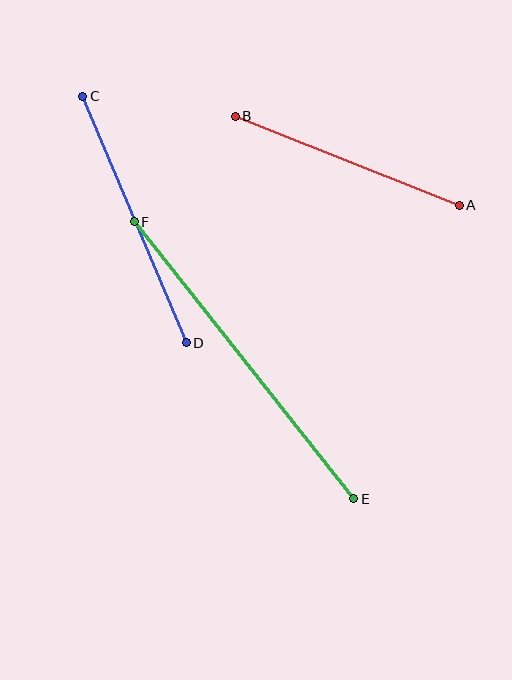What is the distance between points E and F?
The distance is approximately 354 pixels.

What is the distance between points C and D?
The distance is approximately 267 pixels.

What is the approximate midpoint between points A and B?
The midpoint is at approximately (347, 161) pixels.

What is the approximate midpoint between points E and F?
The midpoint is at approximately (244, 360) pixels.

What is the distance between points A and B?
The distance is approximately 241 pixels.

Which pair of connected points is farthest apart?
Points E and F are farthest apart.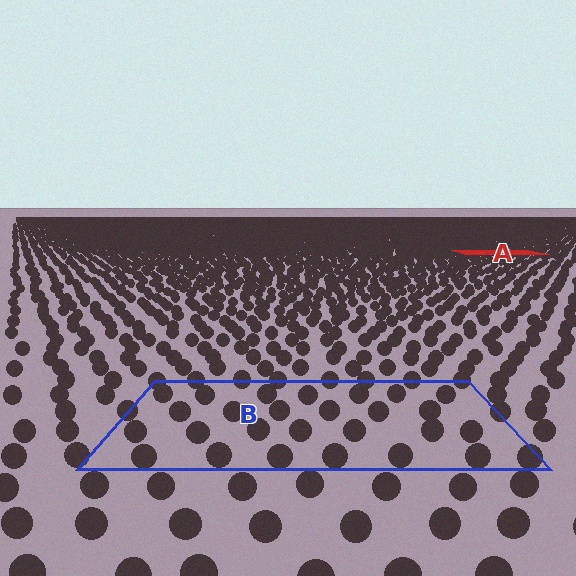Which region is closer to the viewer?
Region B is closer. The texture elements there are larger and more spread out.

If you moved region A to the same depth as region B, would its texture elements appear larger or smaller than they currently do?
They would appear larger. At a closer depth, the same texture elements are projected at a bigger on-screen size.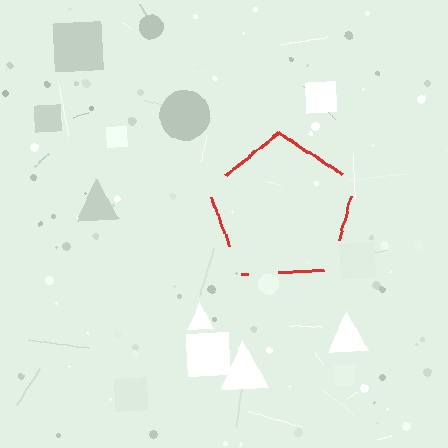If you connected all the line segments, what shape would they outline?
They would outline a pentagon.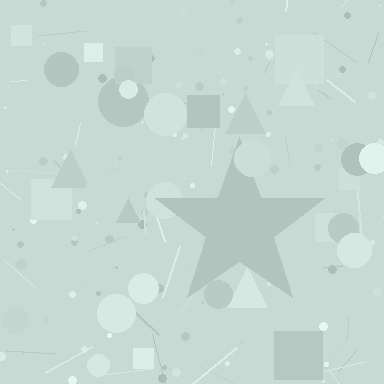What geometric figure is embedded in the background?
A star is embedded in the background.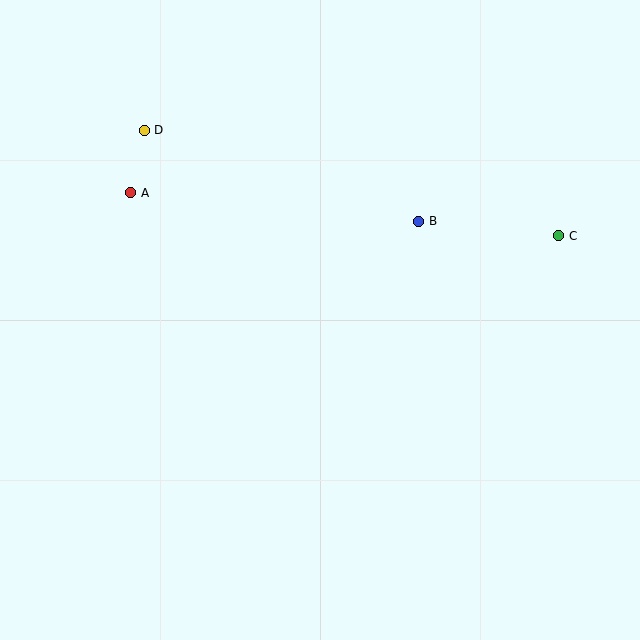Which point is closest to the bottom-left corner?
Point A is closest to the bottom-left corner.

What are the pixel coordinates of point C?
Point C is at (559, 236).